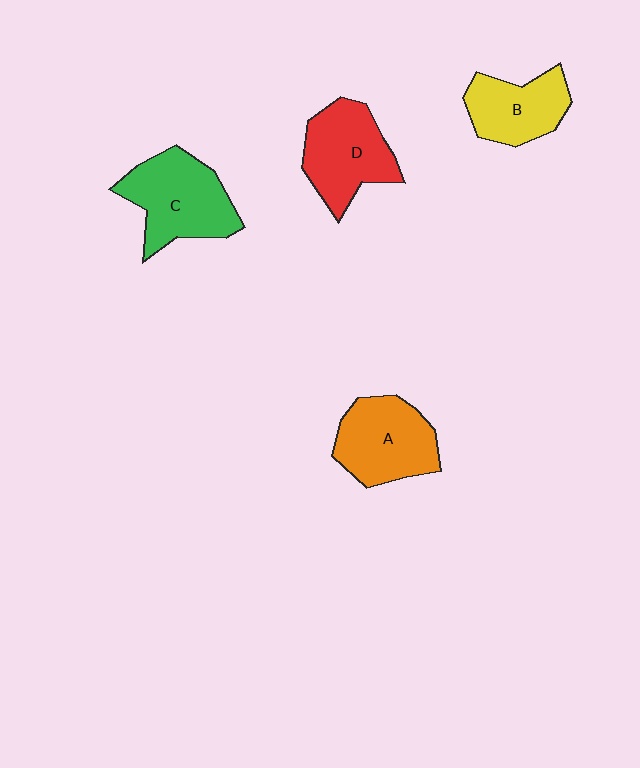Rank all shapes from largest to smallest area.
From largest to smallest: C (green), A (orange), D (red), B (yellow).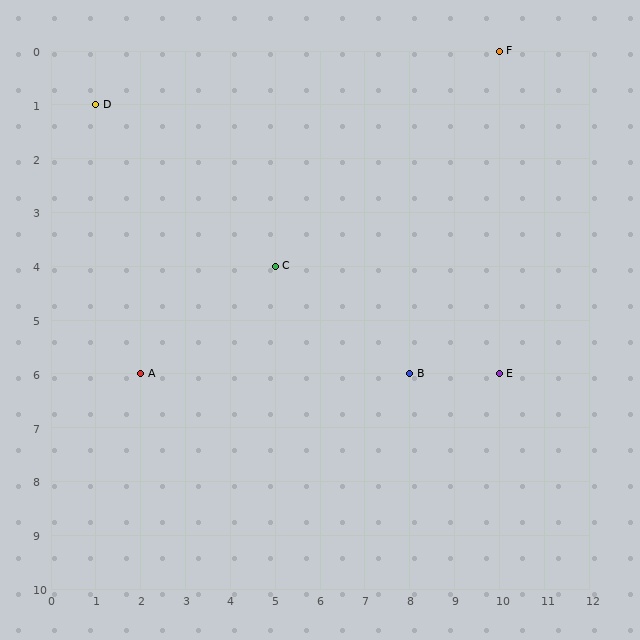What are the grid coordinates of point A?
Point A is at grid coordinates (2, 6).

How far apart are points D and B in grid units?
Points D and B are 7 columns and 5 rows apart (about 8.6 grid units diagonally).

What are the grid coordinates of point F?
Point F is at grid coordinates (10, 0).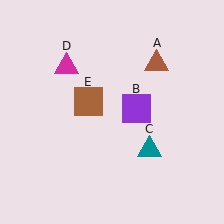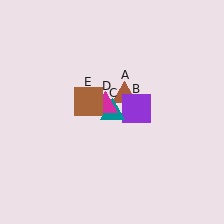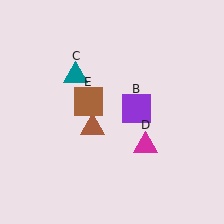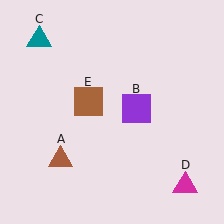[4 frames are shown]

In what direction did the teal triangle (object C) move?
The teal triangle (object C) moved up and to the left.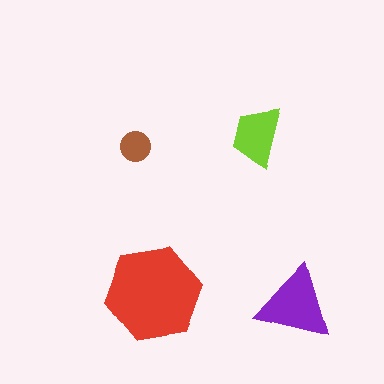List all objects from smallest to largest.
The brown circle, the lime trapezoid, the purple triangle, the red hexagon.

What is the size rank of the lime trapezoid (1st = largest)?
3rd.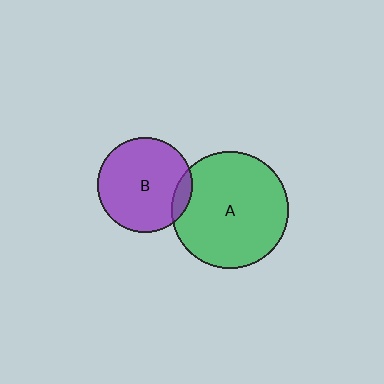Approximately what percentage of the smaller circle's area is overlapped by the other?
Approximately 10%.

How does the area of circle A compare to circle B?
Approximately 1.5 times.